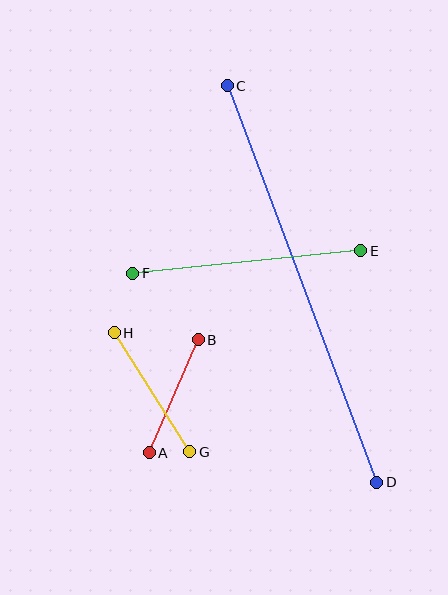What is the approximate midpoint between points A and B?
The midpoint is at approximately (174, 396) pixels.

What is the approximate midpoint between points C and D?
The midpoint is at approximately (302, 284) pixels.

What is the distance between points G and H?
The distance is approximately 141 pixels.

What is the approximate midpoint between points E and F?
The midpoint is at approximately (247, 262) pixels.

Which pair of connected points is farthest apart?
Points C and D are farthest apart.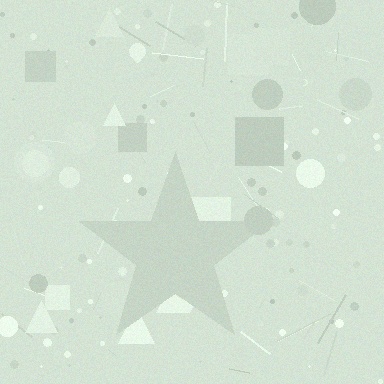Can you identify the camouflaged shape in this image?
The camouflaged shape is a star.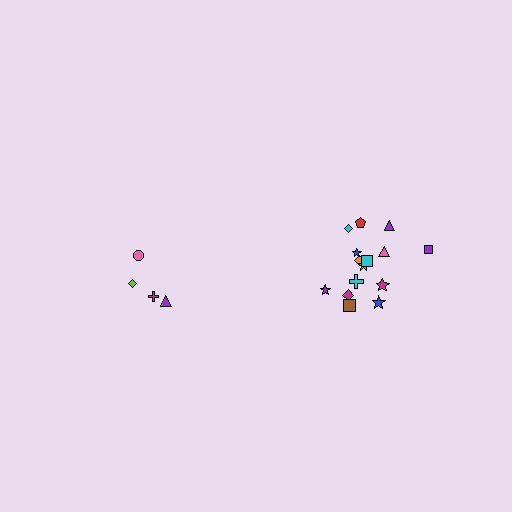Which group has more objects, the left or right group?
The right group.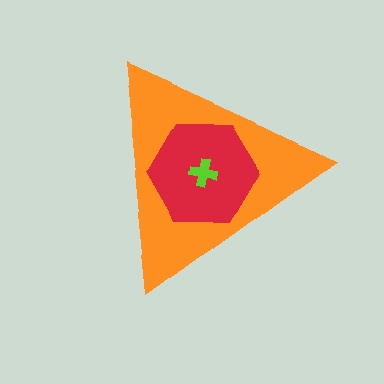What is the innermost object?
The lime cross.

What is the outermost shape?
The orange triangle.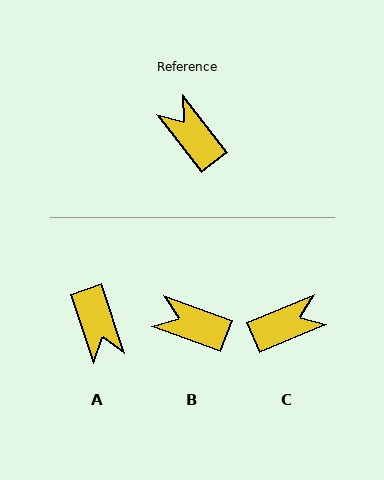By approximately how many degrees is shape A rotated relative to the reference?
Approximately 161 degrees counter-clockwise.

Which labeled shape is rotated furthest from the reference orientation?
A, about 161 degrees away.